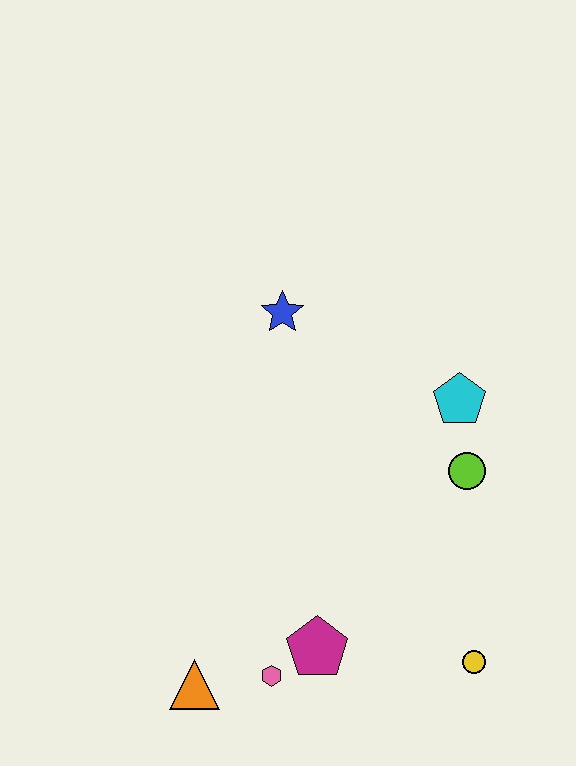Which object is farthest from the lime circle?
The orange triangle is farthest from the lime circle.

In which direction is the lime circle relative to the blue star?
The lime circle is to the right of the blue star.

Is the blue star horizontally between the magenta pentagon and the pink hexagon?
Yes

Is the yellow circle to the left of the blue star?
No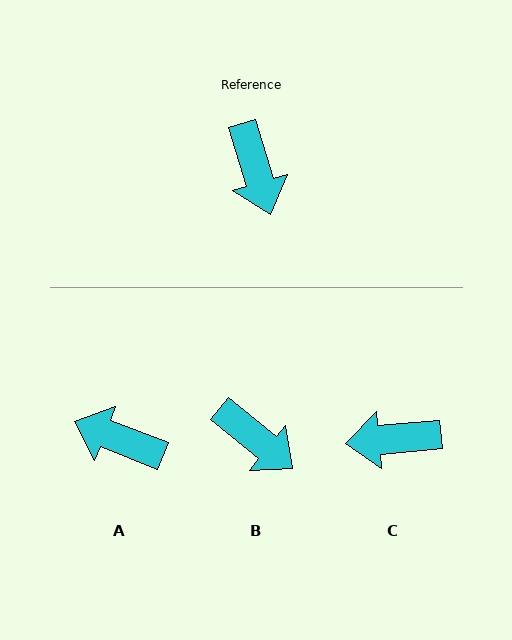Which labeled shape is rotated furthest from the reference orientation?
A, about 129 degrees away.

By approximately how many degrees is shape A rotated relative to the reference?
Approximately 129 degrees clockwise.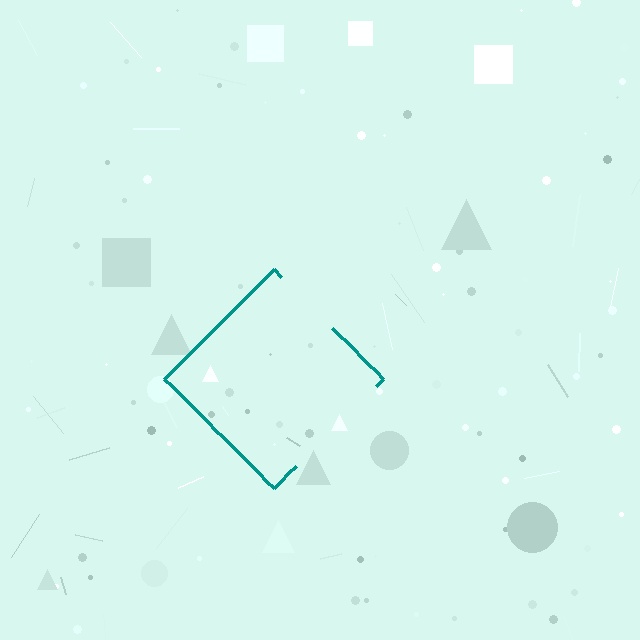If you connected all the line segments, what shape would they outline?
They would outline a diamond.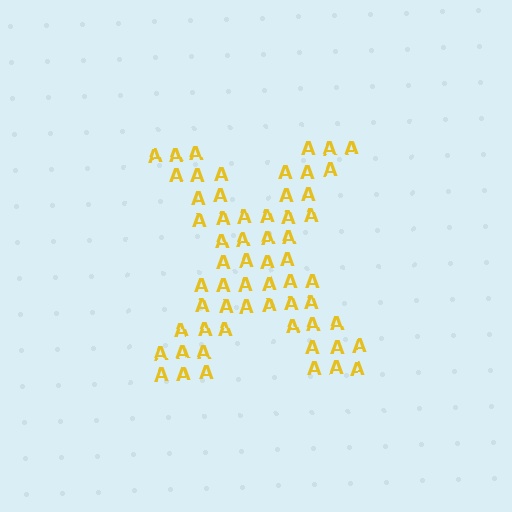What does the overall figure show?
The overall figure shows the letter X.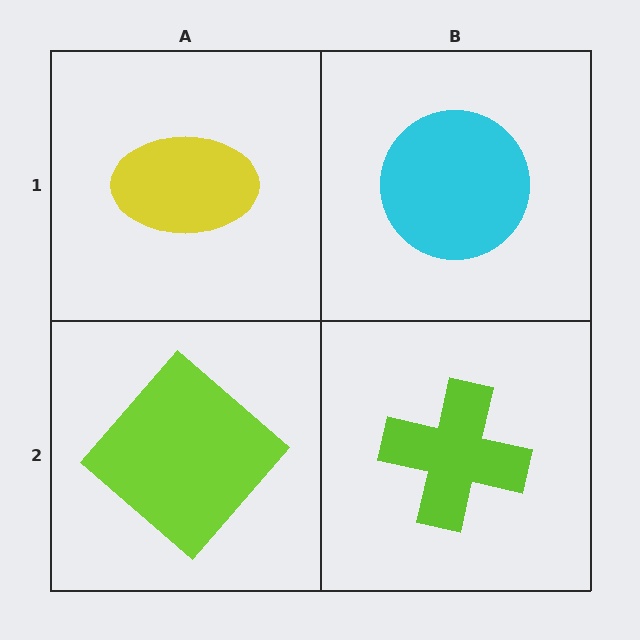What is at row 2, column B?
A lime cross.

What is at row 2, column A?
A lime diamond.